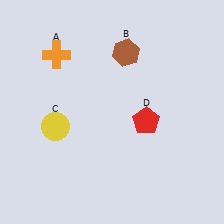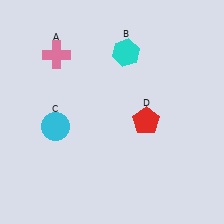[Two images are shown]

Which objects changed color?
A changed from orange to pink. B changed from brown to cyan. C changed from yellow to cyan.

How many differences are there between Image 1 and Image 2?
There are 3 differences between the two images.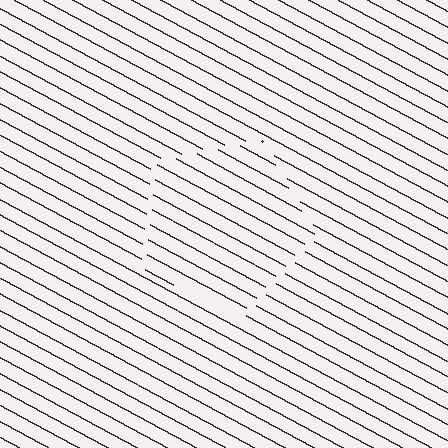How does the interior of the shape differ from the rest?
The interior of the shape contains the same grating, shifted by half a period — the contour is defined by the phase discontinuity where line-ends from the inner and outer gratings abut.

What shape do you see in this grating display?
An illusory pentagon. The interior of the shape contains the same grating, shifted by half a period — the contour is defined by the phase discontinuity where line-ends from the inner and outer gratings abut.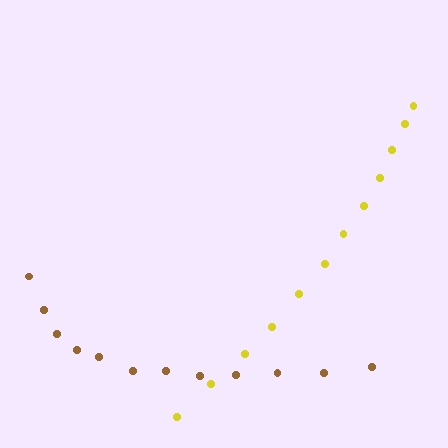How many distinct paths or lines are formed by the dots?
There are 2 distinct paths.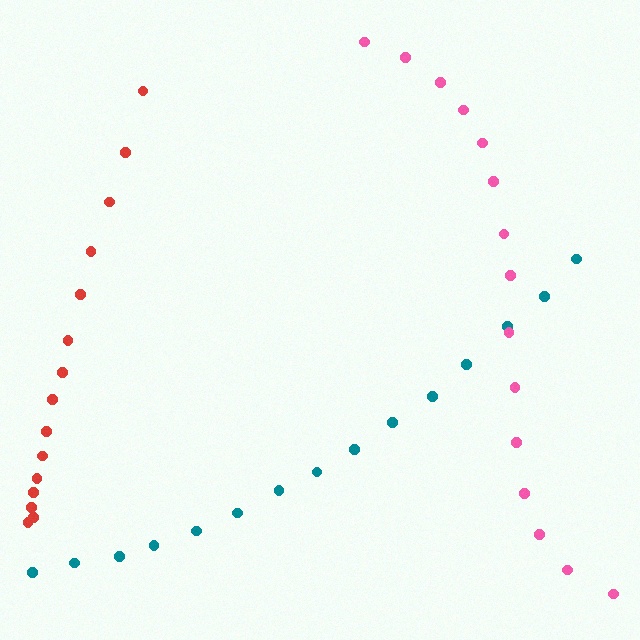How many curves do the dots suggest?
There are 3 distinct paths.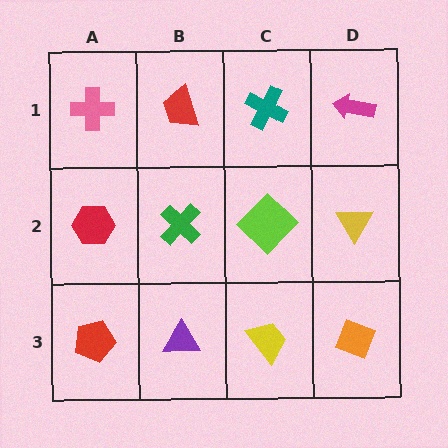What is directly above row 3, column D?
A yellow triangle.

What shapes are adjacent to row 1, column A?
A red hexagon (row 2, column A), a red trapezoid (row 1, column B).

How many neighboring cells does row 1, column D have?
2.